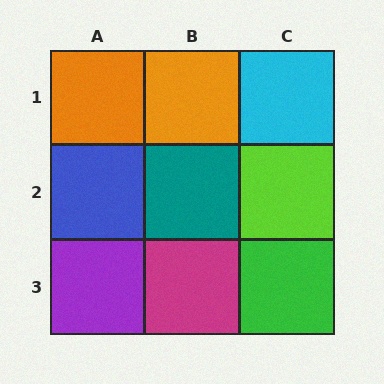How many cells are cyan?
1 cell is cyan.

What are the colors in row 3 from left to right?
Purple, magenta, green.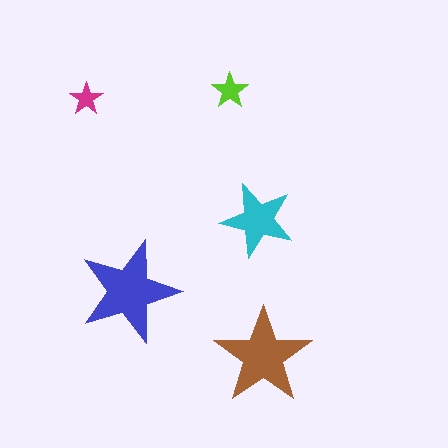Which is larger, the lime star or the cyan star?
The cyan one.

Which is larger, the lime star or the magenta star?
The lime one.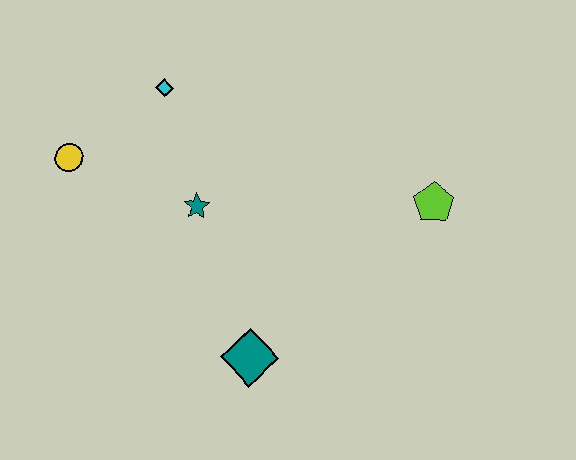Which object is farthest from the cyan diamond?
The lime pentagon is farthest from the cyan diamond.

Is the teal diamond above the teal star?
No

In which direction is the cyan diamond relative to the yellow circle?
The cyan diamond is to the right of the yellow circle.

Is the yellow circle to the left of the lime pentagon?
Yes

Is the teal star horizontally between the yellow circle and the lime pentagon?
Yes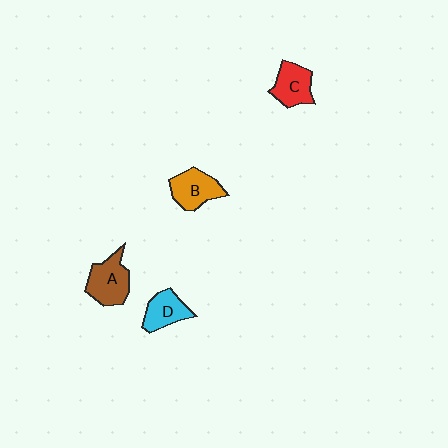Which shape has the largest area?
Shape A (brown).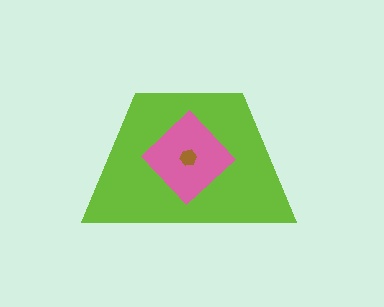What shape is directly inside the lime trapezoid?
The pink diamond.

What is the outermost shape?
The lime trapezoid.